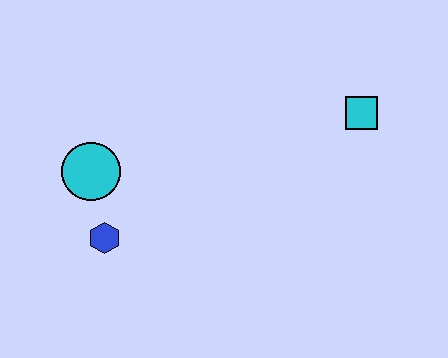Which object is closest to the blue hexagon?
The cyan circle is closest to the blue hexagon.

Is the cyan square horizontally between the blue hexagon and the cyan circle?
No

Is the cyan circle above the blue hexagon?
Yes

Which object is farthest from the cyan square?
The blue hexagon is farthest from the cyan square.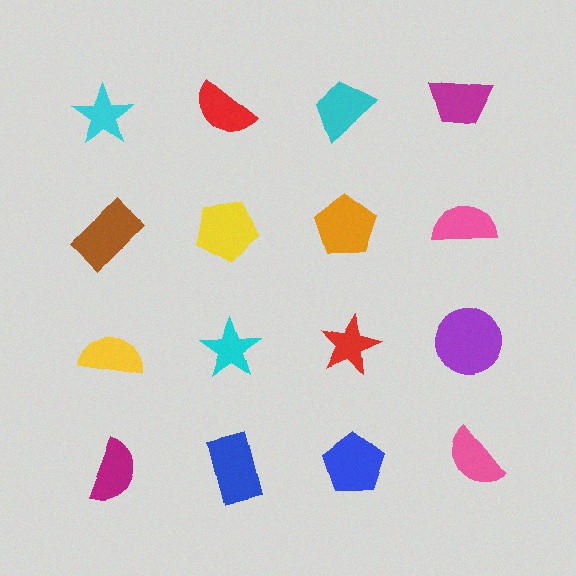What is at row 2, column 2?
A yellow pentagon.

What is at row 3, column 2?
A cyan star.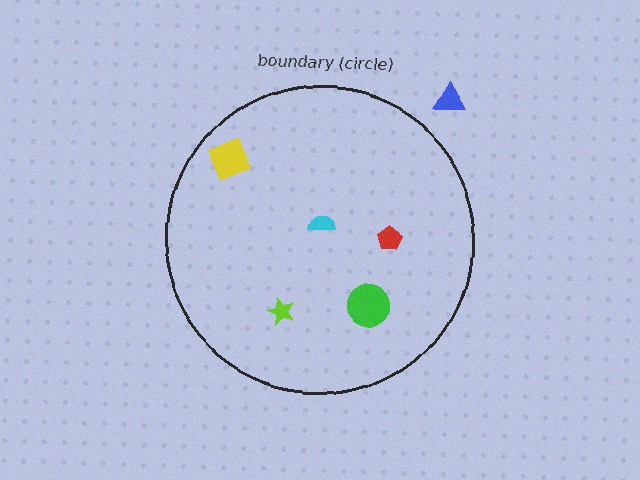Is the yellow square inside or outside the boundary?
Inside.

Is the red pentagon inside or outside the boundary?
Inside.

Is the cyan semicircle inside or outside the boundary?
Inside.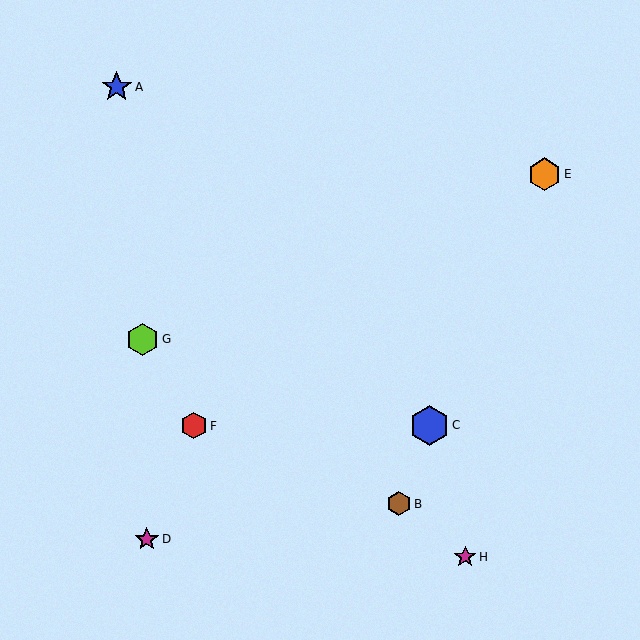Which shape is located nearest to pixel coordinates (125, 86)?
The blue star (labeled A) at (117, 87) is nearest to that location.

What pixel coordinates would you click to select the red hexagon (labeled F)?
Click at (194, 426) to select the red hexagon F.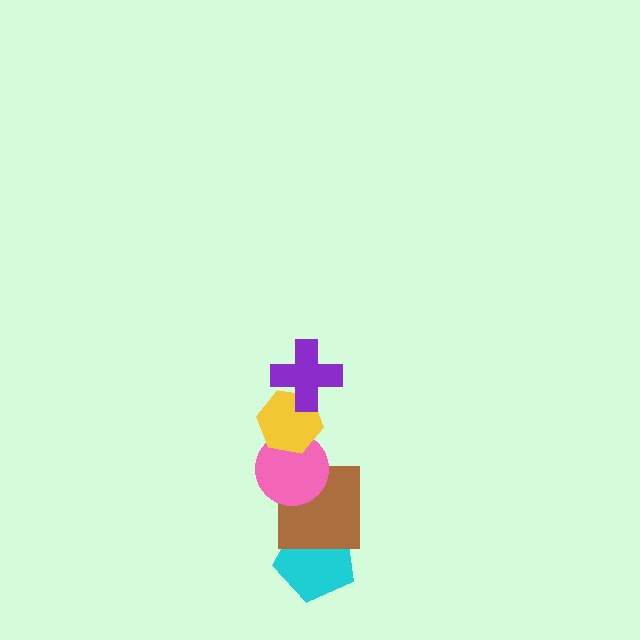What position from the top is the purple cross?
The purple cross is 1st from the top.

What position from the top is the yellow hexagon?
The yellow hexagon is 2nd from the top.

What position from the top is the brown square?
The brown square is 4th from the top.